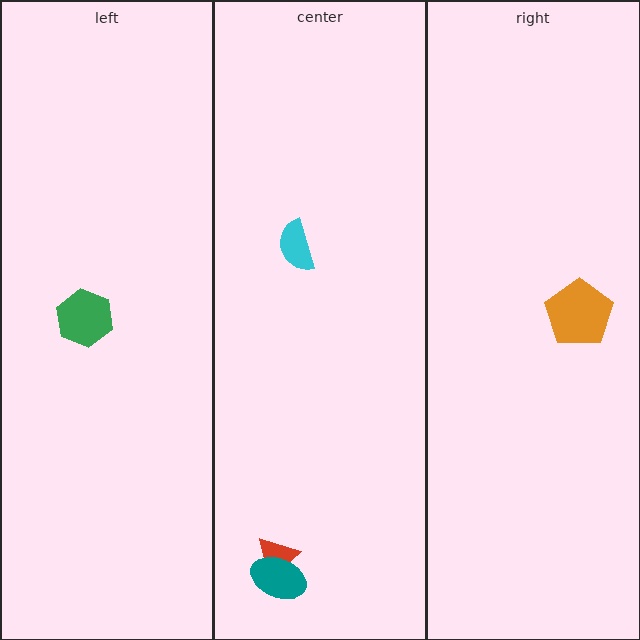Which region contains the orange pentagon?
The right region.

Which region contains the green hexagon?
The left region.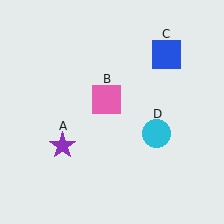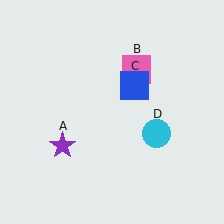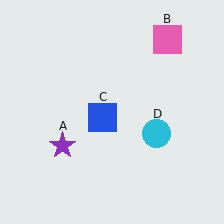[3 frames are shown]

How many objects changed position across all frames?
2 objects changed position: pink square (object B), blue square (object C).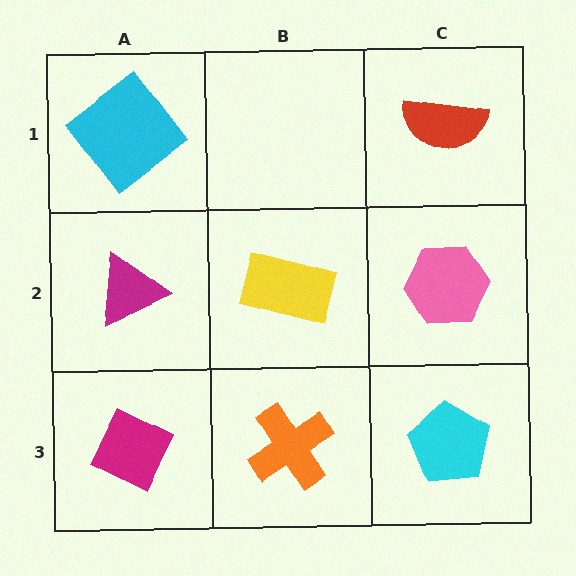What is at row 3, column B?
An orange cross.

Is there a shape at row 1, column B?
No, that cell is empty.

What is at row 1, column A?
A cyan diamond.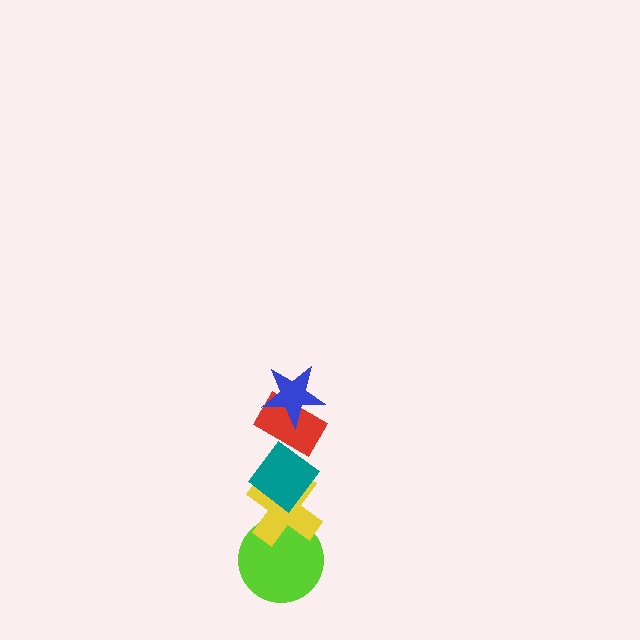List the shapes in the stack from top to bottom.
From top to bottom: the blue star, the red rectangle, the teal diamond, the yellow cross, the lime circle.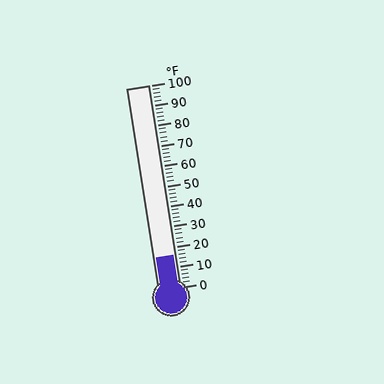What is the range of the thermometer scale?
The thermometer scale ranges from 0°F to 100°F.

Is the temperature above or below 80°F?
The temperature is below 80°F.